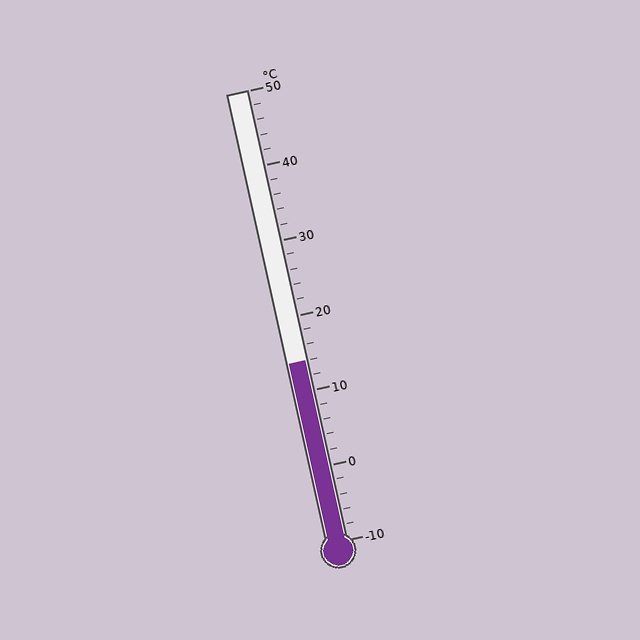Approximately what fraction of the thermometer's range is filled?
The thermometer is filled to approximately 40% of its range.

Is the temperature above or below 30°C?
The temperature is below 30°C.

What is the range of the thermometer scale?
The thermometer scale ranges from -10°C to 50°C.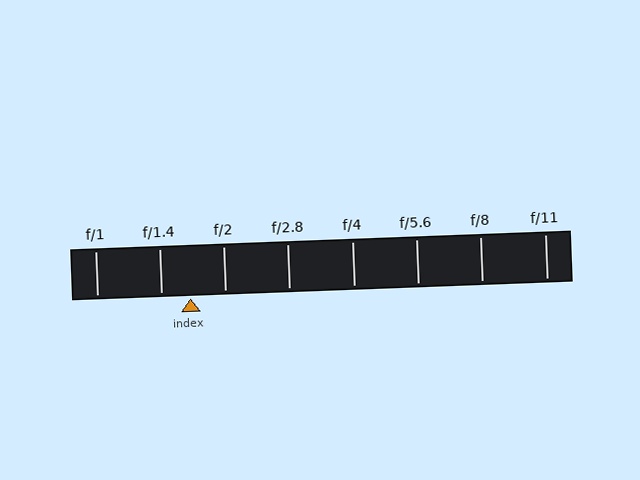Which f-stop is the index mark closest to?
The index mark is closest to f/1.4.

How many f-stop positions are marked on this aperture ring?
There are 8 f-stop positions marked.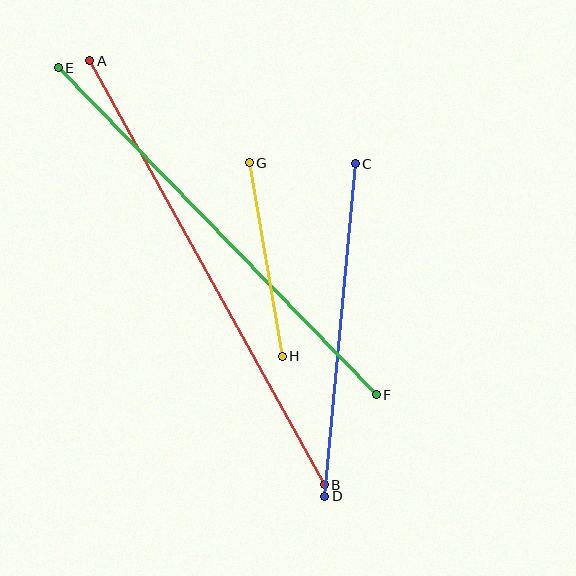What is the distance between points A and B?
The distance is approximately 484 pixels.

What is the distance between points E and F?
The distance is approximately 456 pixels.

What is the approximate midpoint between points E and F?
The midpoint is at approximately (217, 231) pixels.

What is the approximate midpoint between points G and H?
The midpoint is at approximately (266, 260) pixels.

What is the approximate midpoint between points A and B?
The midpoint is at approximately (207, 273) pixels.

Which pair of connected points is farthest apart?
Points A and B are farthest apart.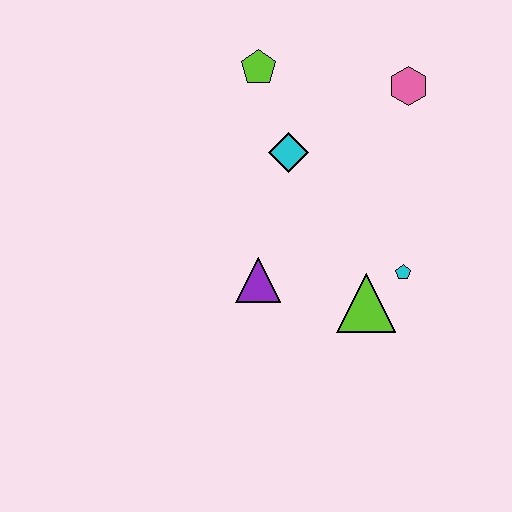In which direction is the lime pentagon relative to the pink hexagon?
The lime pentagon is to the left of the pink hexagon.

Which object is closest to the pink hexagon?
The cyan diamond is closest to the pink hexagon.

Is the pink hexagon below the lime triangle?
No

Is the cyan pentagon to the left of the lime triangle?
No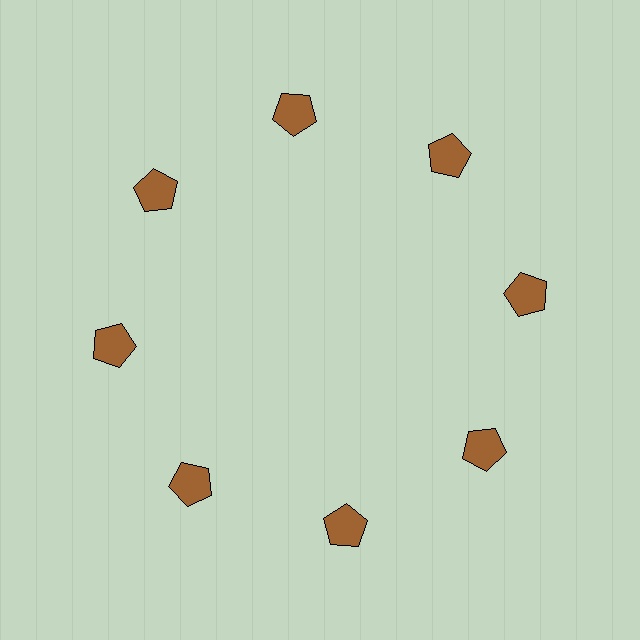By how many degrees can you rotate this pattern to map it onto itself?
The pattern maps onto itself every 45 degrees of rotation.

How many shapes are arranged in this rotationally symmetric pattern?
There are 8 shapes, arranged in 8 groups of 1.